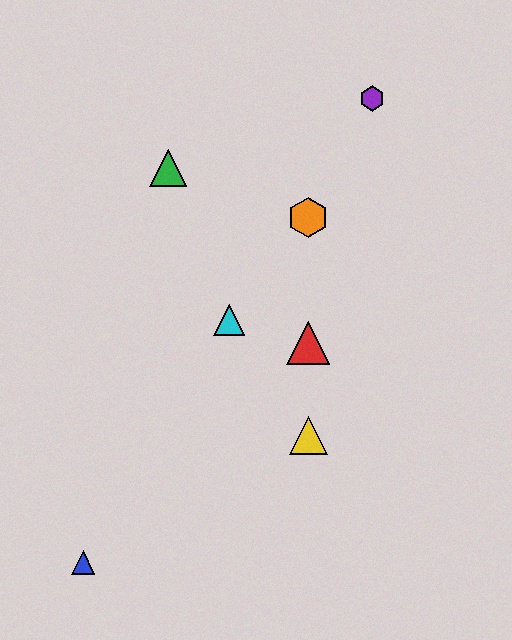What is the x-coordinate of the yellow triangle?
The yellow triangle is at x≈308.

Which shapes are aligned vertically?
The red triangle, the yellow triangle, the orange hexagon are aligned vertically.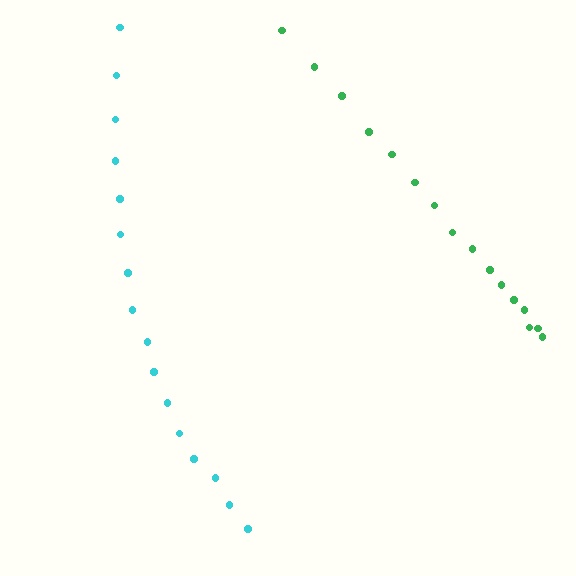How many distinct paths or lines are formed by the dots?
There are 2 distinct paths.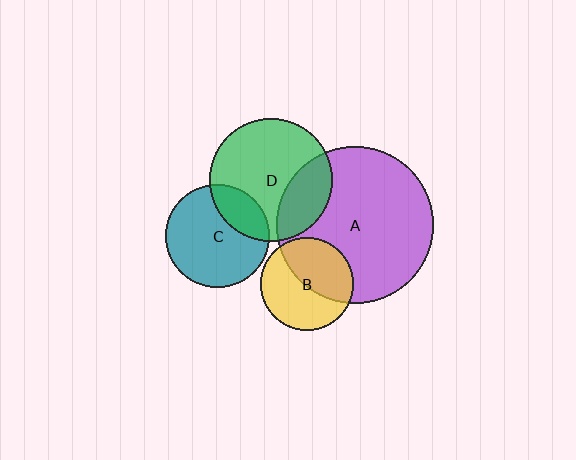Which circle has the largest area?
Circle A (purple).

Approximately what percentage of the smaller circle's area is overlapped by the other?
Approximately 25%.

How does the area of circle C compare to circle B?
Approximately 1.2 times.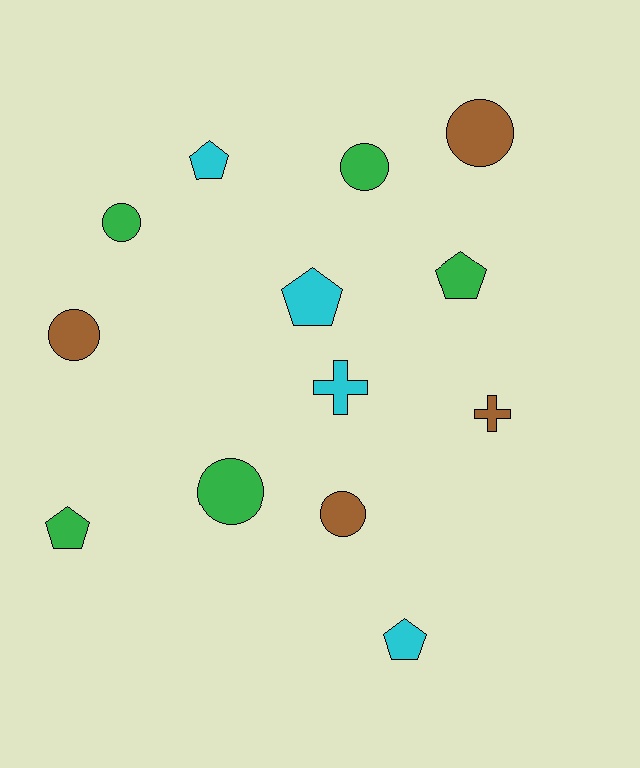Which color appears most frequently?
Green, with 5 objects.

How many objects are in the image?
There are 13 objects.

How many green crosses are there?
There are no green crosses.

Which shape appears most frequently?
Circle, with 6 objects.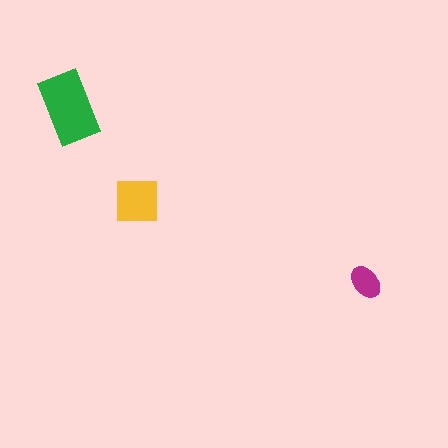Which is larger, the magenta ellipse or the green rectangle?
The green rectangle.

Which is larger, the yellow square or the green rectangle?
The green rectangle.